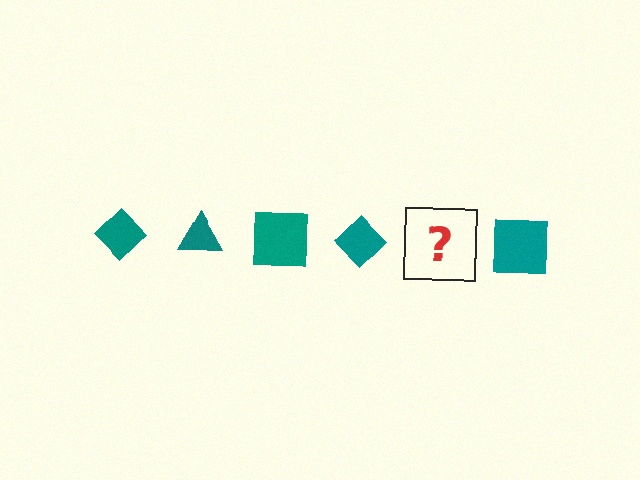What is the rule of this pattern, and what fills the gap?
The rule is that the pattern cycles through diamond, triangle, square shapes in teal. The gap should be filled with a teal triangle.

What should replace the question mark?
The question mark should be replaced with a teal triangle.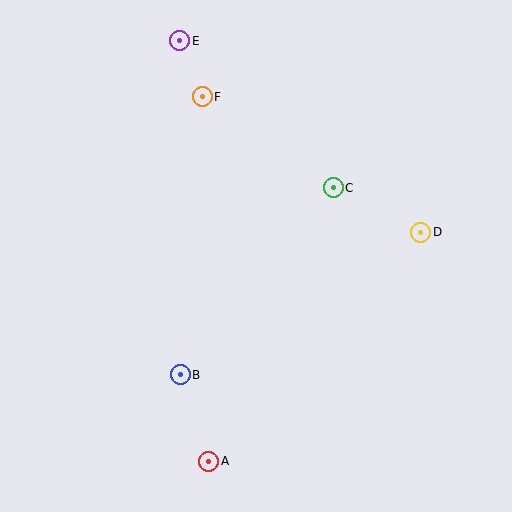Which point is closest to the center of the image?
Point C at (333, 188) is closest to the center.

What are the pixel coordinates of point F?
Point F is at (202, 97).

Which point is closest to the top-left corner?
Point E is closest to the top-left corner.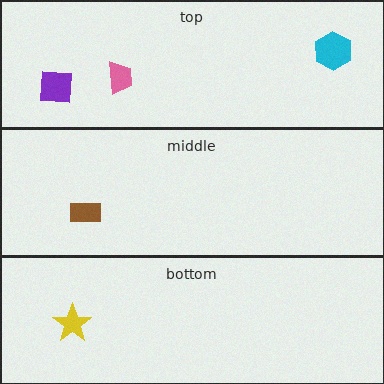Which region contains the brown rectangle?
The middle region.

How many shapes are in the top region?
3.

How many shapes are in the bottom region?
1.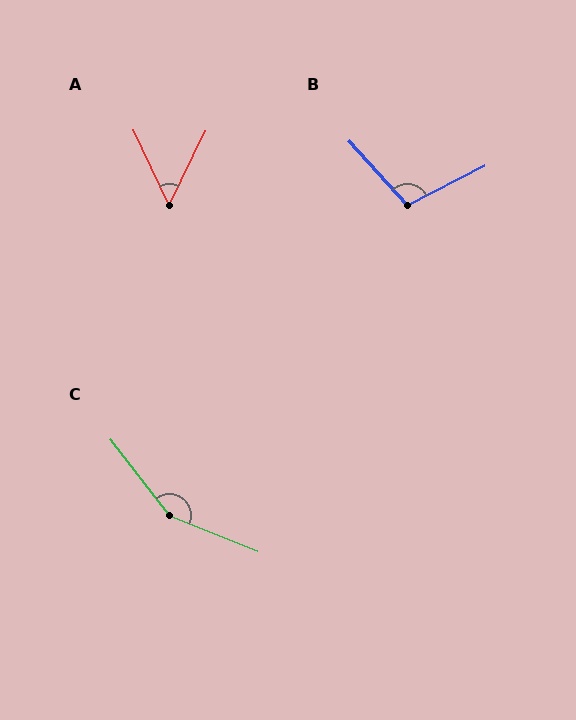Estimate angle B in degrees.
Approximately 105 degrees.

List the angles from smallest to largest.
A (51°), B (105°), C (150°).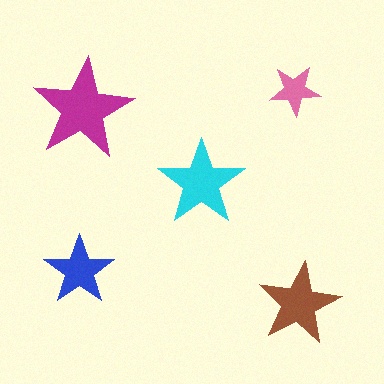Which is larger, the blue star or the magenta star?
The magenta one.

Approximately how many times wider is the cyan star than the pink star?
About 1.5 times wider.